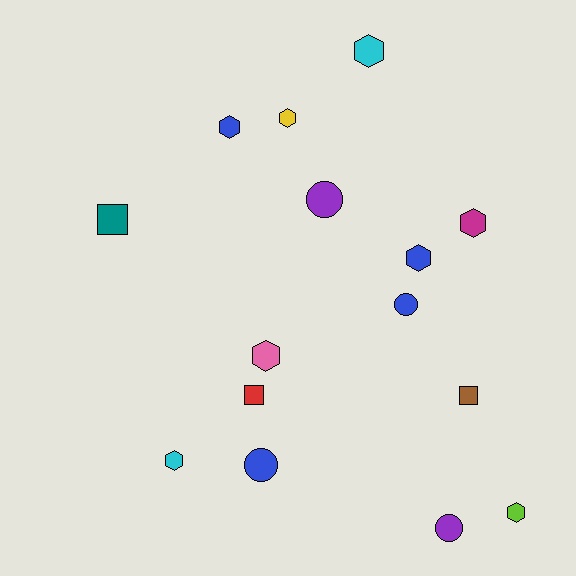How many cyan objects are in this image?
There are 2 cyan objects.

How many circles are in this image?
There are 4 circles.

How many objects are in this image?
There are 15 objects.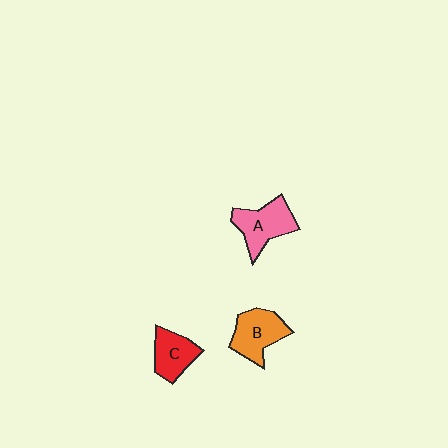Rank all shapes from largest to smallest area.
From largest to smallest: A (pink), B (orange), C (red).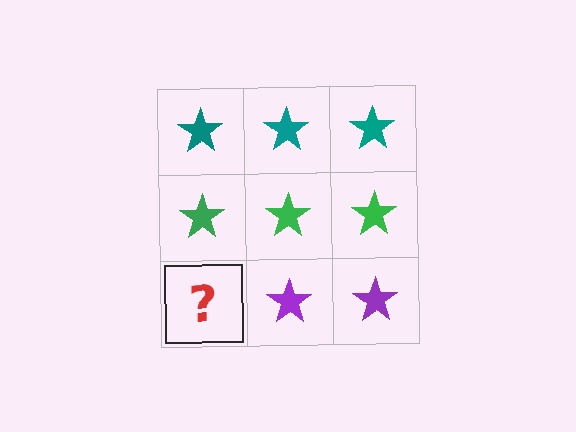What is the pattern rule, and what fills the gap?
The rule is that each row has a consistent color. The gap should be filled with a purple star.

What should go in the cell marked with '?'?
The missing cell should contain a purple star.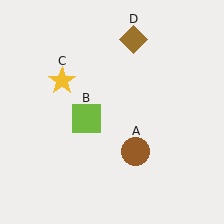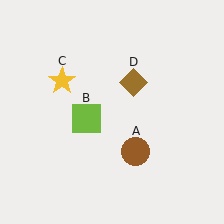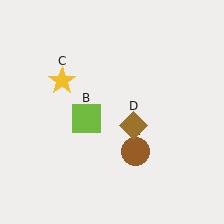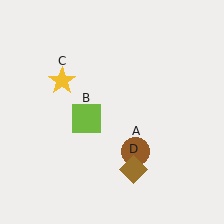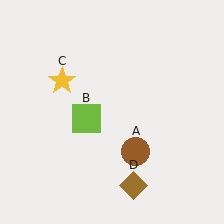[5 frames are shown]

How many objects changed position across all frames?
1 object changed position: brown diamond (object D).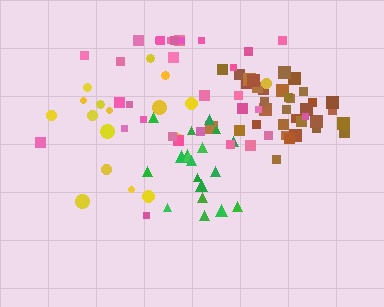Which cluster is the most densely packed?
Green.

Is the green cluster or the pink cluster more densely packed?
Green.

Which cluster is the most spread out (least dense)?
Pink.